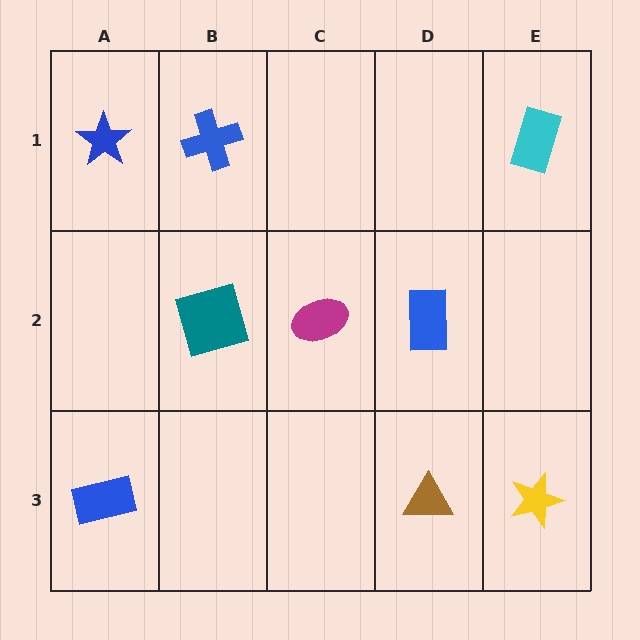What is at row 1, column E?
A cyan rectangle.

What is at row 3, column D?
A brown triangle.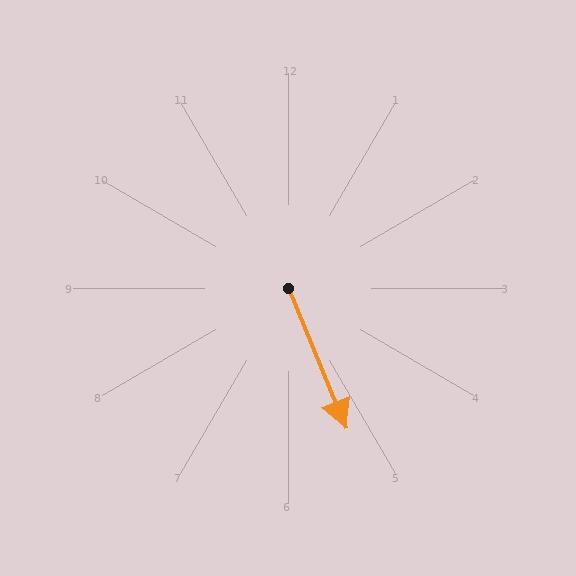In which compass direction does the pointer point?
Southeast.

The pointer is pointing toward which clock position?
Roughly 5 o'clock.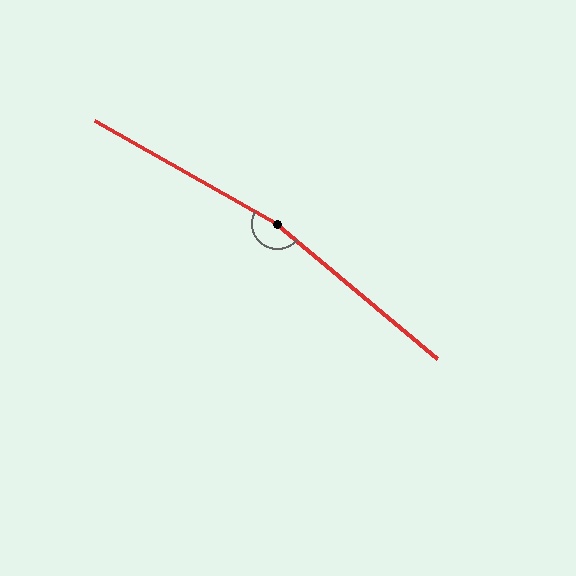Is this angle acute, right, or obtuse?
It is obtuse.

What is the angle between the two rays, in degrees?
Approximately 169 degrees.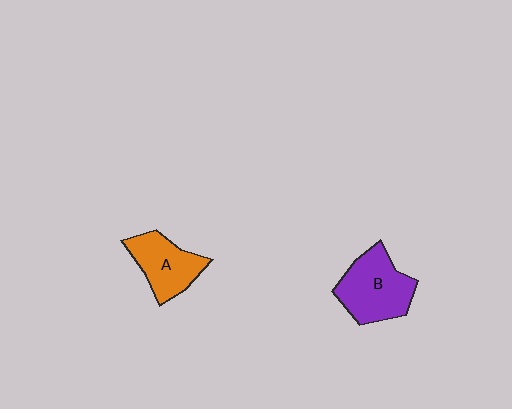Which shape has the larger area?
Shape B (purple).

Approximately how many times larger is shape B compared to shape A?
Approximately 1.3 times.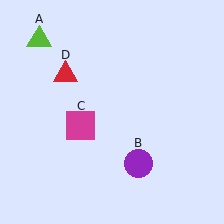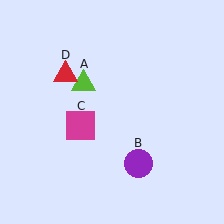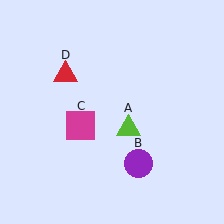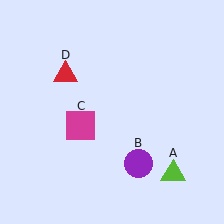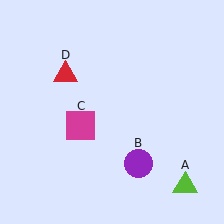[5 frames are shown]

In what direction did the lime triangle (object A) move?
The lime triangle (object A) moved down and to the right.